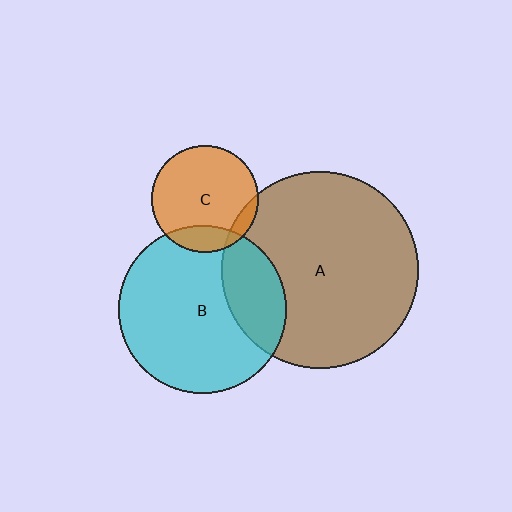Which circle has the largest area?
Circle A (brown).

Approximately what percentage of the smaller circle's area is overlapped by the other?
Approximately 10%.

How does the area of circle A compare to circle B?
Approximately 1.4 times.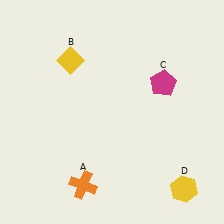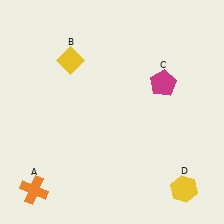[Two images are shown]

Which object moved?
The orange cross (A) moved left.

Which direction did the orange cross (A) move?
The orange cross (A) moved left.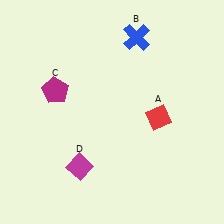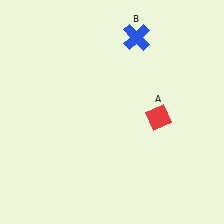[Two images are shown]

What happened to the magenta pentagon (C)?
The magenta pentagon (C) was removed in Image 2. It was in the top-left area of Image 1.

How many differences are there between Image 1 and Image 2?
There are 2 differences between the two images.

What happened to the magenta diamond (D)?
The magenta diamond (D) was removed in Image 2. It was in the bottom-left area of Image 1.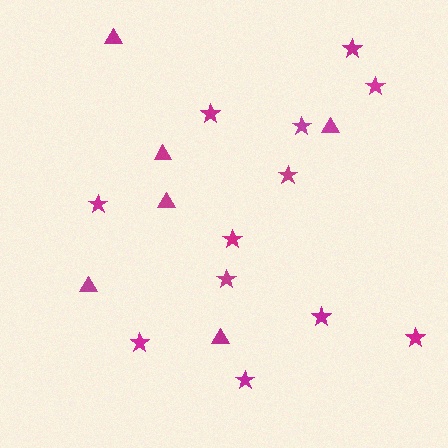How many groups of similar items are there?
There are 2 groups: one group of stars (12) and one group of triangles (6).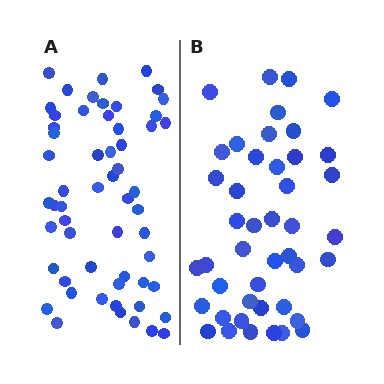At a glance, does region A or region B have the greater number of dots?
Region A (the left region) has more dots.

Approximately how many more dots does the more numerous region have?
Region A has approximately 15 more dots than region B.